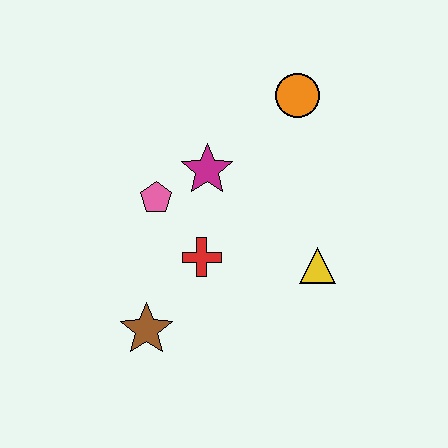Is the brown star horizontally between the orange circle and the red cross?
No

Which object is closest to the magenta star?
The pink pentagon is closest to the magenta star.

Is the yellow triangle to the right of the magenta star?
Yes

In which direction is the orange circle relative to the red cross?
The orange circle is above the red cross.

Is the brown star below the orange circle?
Yes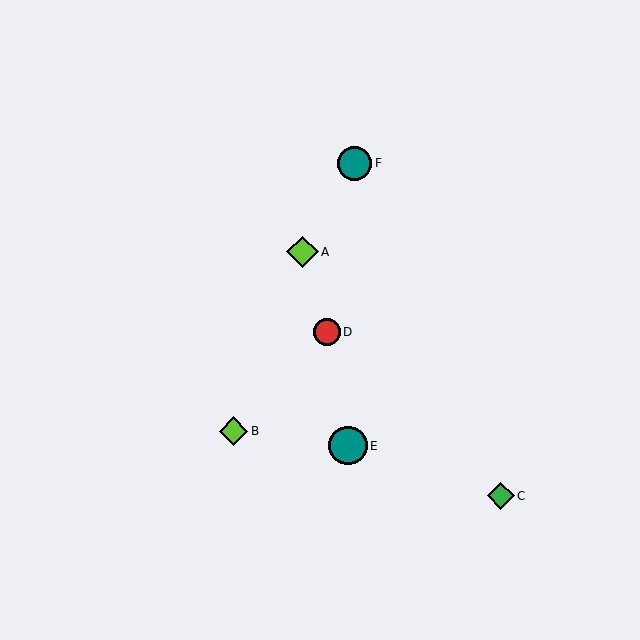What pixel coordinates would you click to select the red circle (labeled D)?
Click at (327, 332) to select the red circle D.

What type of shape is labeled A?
Shape A is a lime diamond.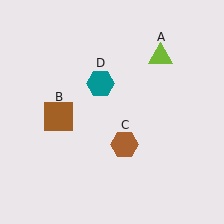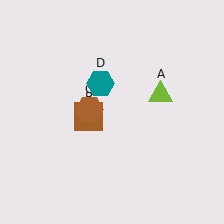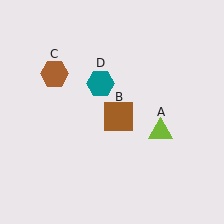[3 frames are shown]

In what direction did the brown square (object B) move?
The brown square (object B) moved right.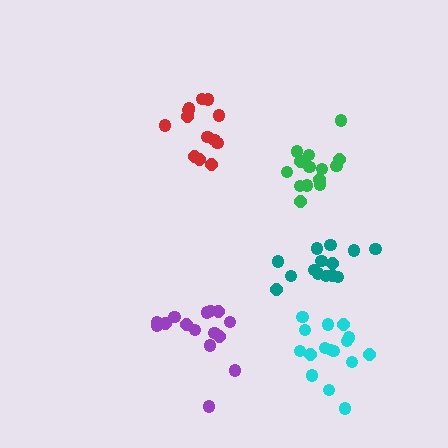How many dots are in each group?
Group 1: 14 dots, Group 2: 14 dots, Group 3: 13 dots, Group 4: 16 dots, Group 5: 16 dots (73 total).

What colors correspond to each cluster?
The clusters are colored: green, teal, red, cyan, purple.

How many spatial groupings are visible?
There are 5 spatial groupings.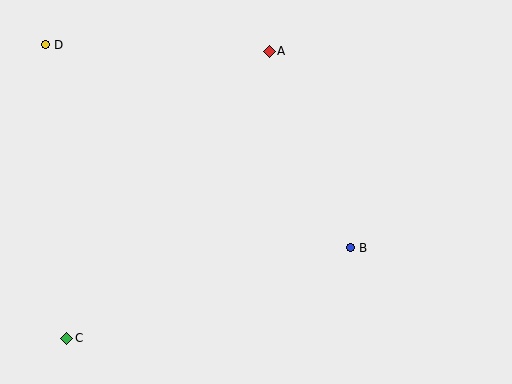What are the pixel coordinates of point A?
Point A is at (269, 51).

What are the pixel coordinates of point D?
Point D is at (46, 45).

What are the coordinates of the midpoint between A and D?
The midpoint between A and D is at (158, 48).